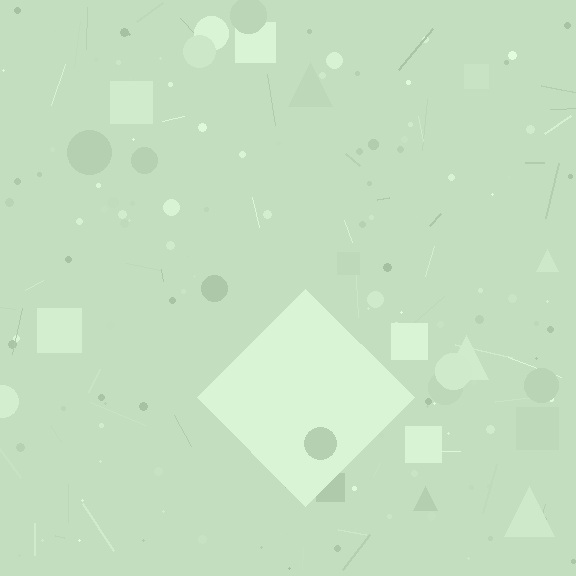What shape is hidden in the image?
A diamond is hidden in the image.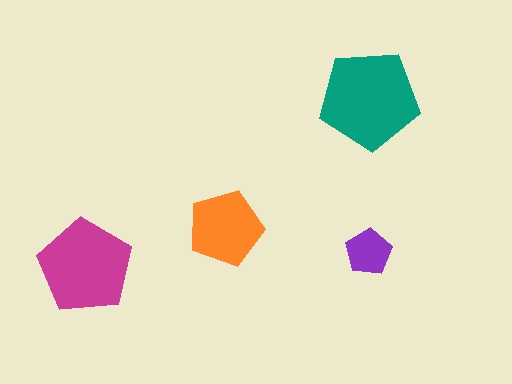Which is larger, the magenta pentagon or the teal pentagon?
The teal one.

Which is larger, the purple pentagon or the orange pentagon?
The orange one.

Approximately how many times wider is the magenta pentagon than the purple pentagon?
About 2 times wider.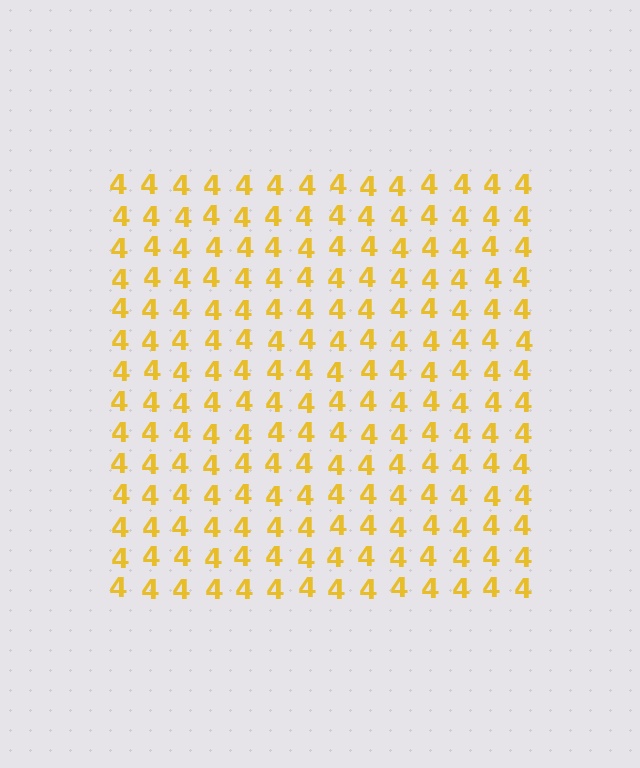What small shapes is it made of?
It is made of small digit 4's.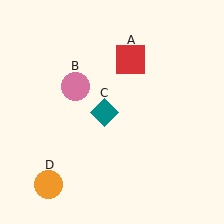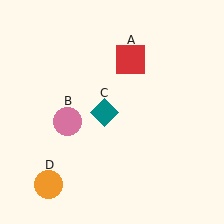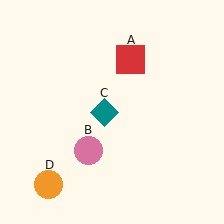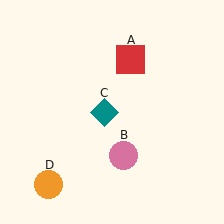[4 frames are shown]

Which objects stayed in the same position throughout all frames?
Red square (object A) and teal diamond (object C) and orange circle (object D) remained stationary.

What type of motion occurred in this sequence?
The pink circle (object B) rotated counterclockwise around the center of the scene.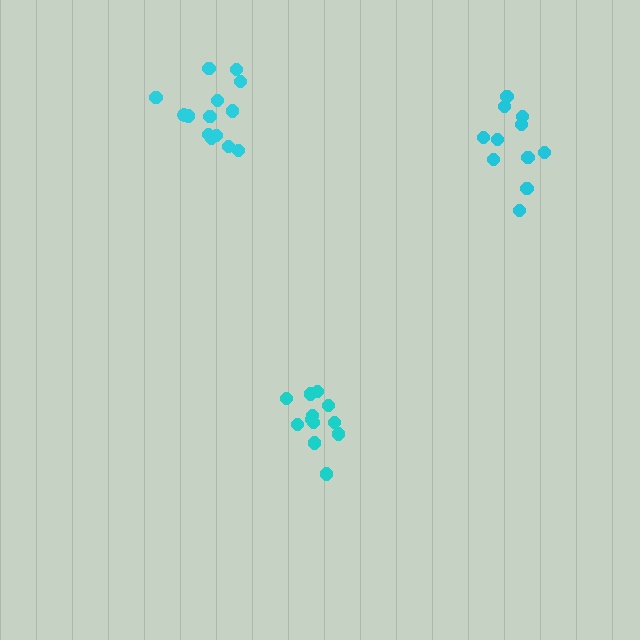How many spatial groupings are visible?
There are 3 spatial groupings.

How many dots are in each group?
Group 1: 12 dots, Group 2: 14 dots, Group 3: 11 dots (37 total).